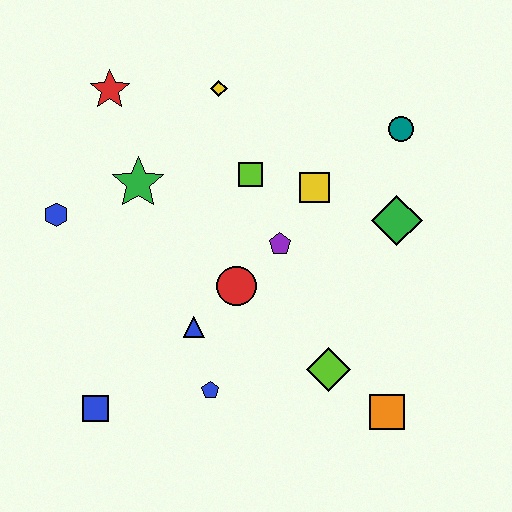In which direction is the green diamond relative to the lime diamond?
The green diamond is above the lime diamond.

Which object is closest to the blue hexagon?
The green star is closest to the blue hexagon.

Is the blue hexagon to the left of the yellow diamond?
Yes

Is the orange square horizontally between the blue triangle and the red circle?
No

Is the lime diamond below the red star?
Yes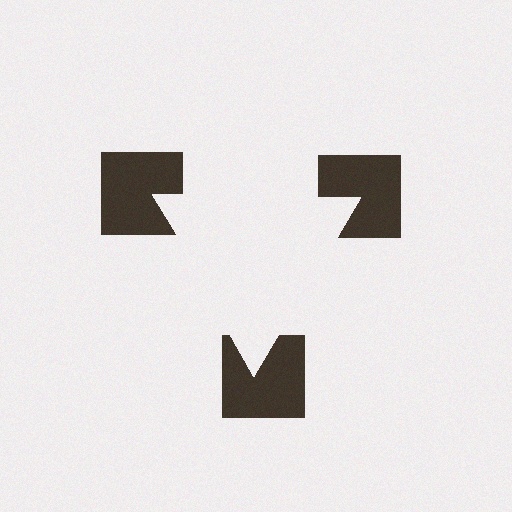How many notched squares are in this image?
There are 3 — one at each vertex of the illusory triangle.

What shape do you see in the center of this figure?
An illusory triangle — its edges are inferred from the aligned wedge cuts in the notched squares, not physically drawn.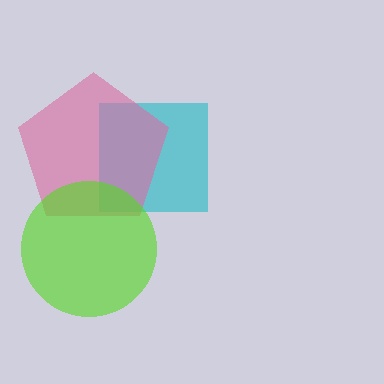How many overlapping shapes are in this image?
There are 3 overlapping shapes in the image.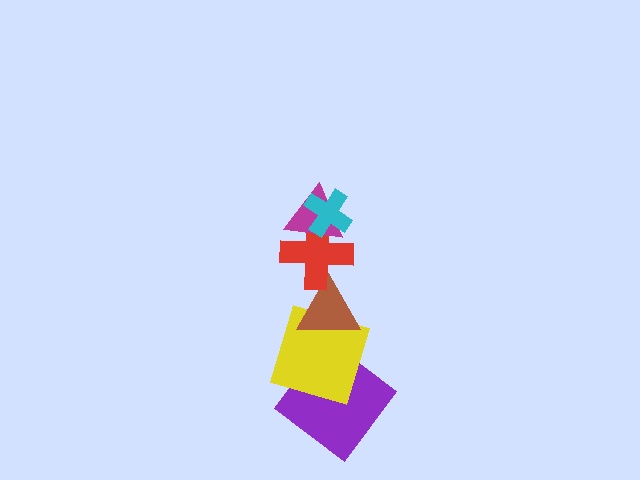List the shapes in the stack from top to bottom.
From top to bottom: the cyan cross, the magenta triangle, the red cross, the brown triangle, the yellow square, the purple diamond.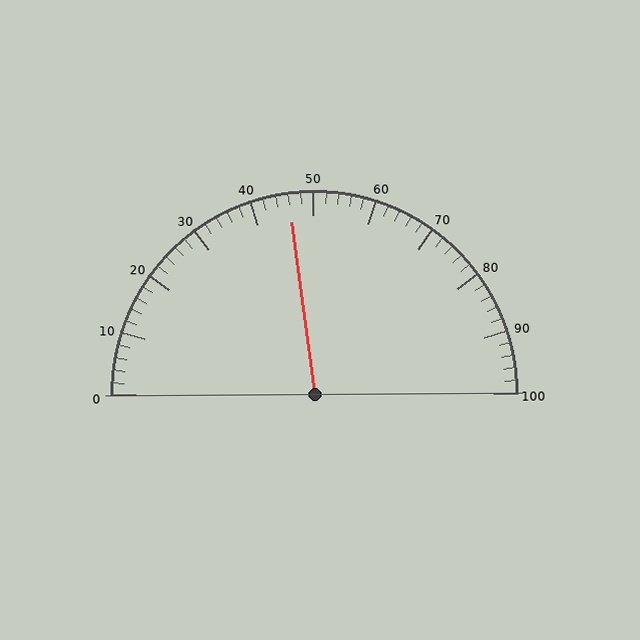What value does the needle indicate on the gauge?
The needle indicates approximately 46.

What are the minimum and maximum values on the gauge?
The gauge ranges from 0 to 100.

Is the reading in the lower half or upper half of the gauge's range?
The reading is in the lower half of the range (0 to 100).